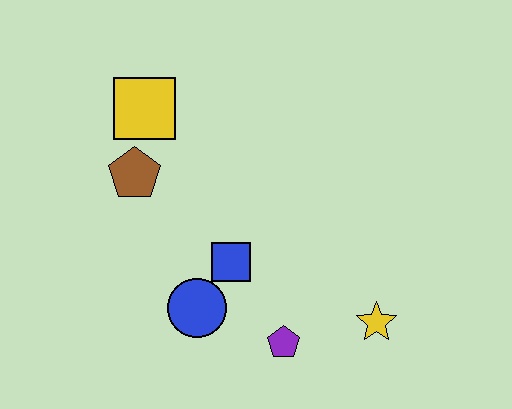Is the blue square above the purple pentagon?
Yes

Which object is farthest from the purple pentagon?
The yellow square is farthest from the purple pentagon.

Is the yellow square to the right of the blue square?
No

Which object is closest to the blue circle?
The blue square is closest to the blue circle.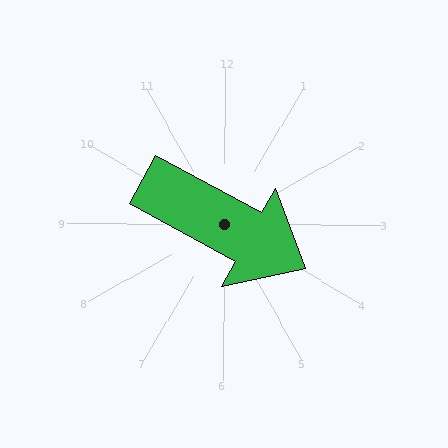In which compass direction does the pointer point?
Southeast.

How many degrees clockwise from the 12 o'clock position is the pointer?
Approximately 119 degrees.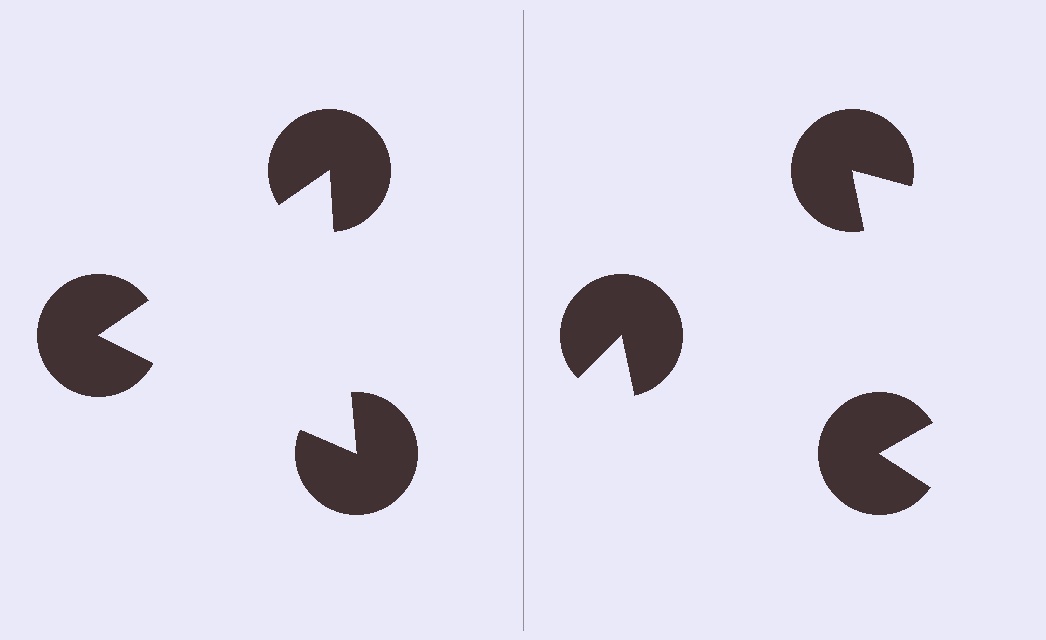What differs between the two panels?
The pac-man discs are positioned identically on both sides; only the wedge orientations differ. On the left they align to a triangle; on the right they are misaligned.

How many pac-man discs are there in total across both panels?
6 — 3 on each side.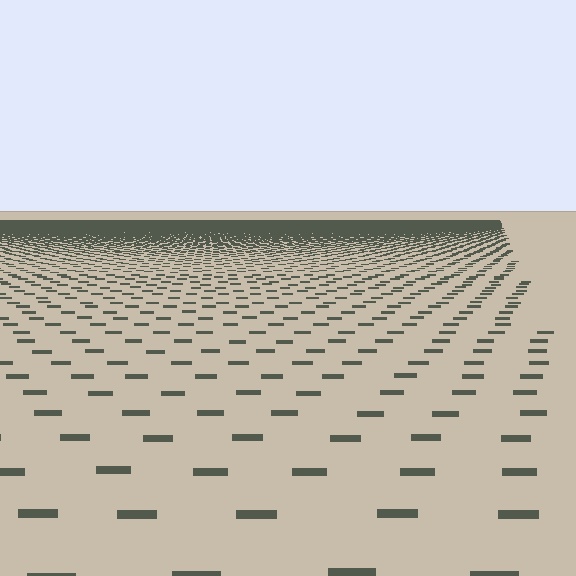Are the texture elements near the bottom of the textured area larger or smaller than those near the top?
Larger. Near the bottom, elements are closer to the viewer and appear at a bigger on-screen size.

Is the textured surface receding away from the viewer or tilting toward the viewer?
The surface is receding away from the viewer. Texture elements get smaller and denser toward the top.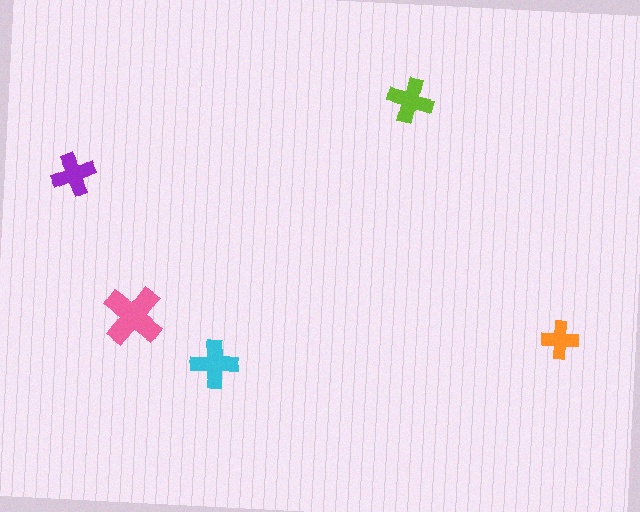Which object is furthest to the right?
The orange cross is rightmost.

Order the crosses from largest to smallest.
the pink one, the cyan one, the lime one, the purple one, the orange one.